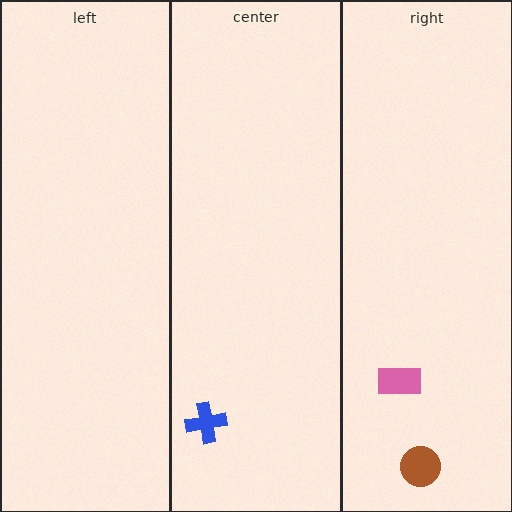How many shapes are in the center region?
1.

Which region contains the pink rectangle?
The right region.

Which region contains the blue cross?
The center region.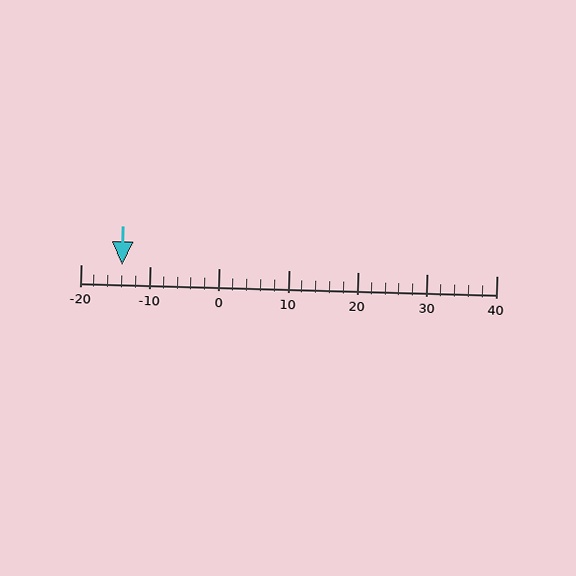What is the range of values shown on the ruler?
The ruler shows values from -20 to 40.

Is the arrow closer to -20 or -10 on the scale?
The arrow is closer to -10.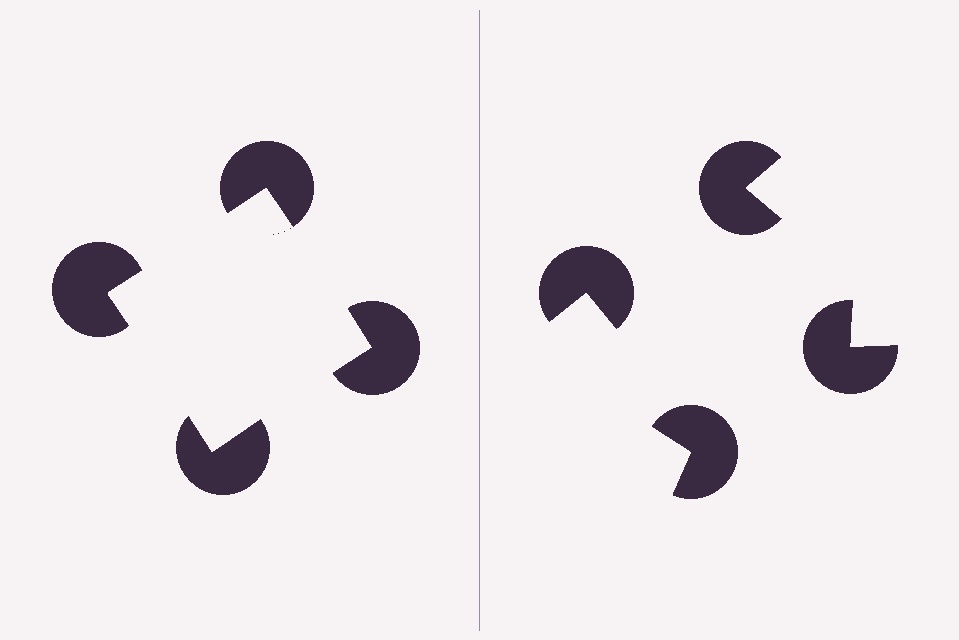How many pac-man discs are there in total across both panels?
8 — 4 on each side.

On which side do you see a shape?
An illusory square appears on the left side. On the right side the wedge cuts are rotated, so no coherent shape forms.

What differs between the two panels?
The pac-man discs are positioned identically on both sides; only the wedge orientations differ. On the left they align to a square; on the right they are misaligned.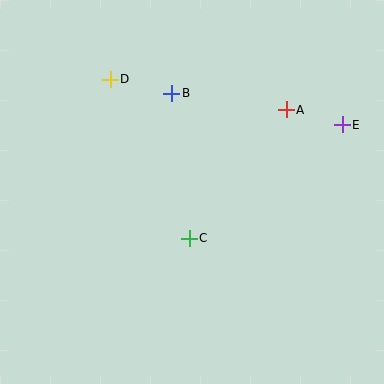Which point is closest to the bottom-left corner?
Point C is closest to the bottom-left corner.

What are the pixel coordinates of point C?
Point C is at (189, 238).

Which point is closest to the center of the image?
Point C at (189, 238) is closest to the center.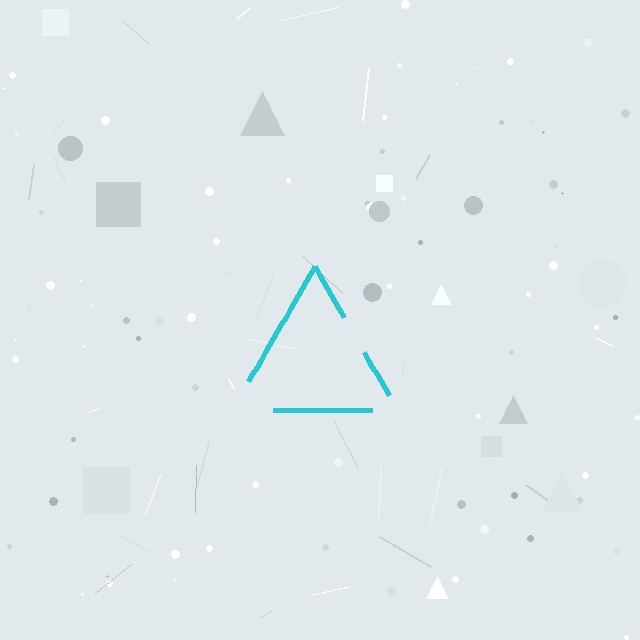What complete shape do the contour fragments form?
The contour fragments form a triangle.